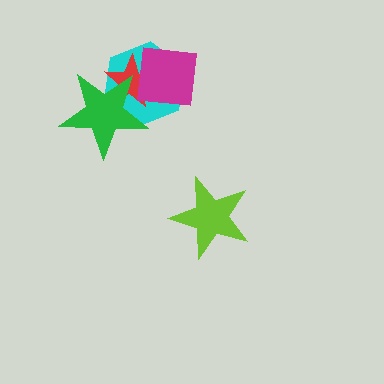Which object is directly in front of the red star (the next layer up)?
The green star is directly in front of the red star.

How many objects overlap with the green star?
2 objects overlap with the green star.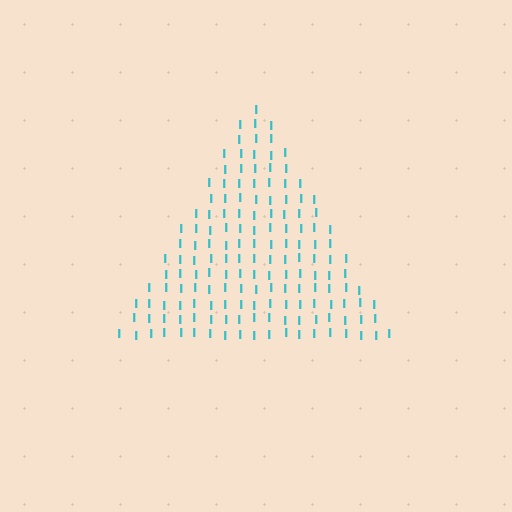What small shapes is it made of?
It is made of small letter I's.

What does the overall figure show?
The overall figure shows a triangle.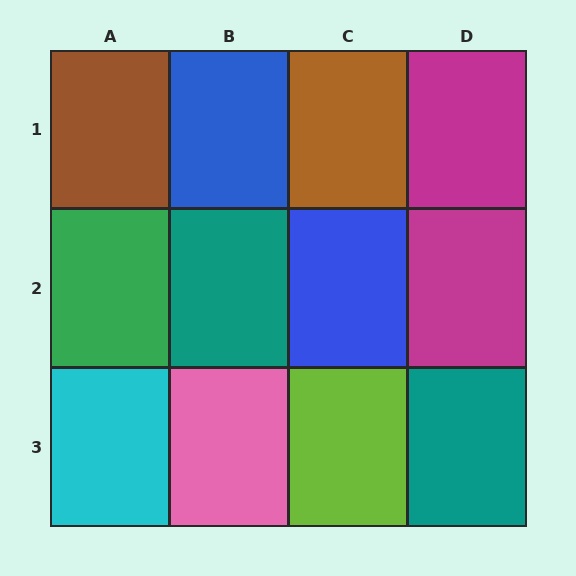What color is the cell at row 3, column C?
Lime.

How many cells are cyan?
1 cell is cyan.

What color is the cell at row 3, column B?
Pink.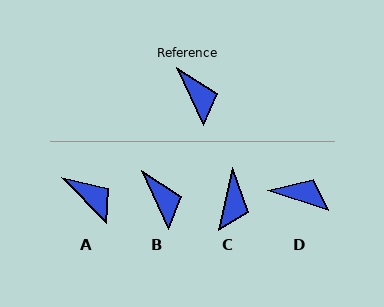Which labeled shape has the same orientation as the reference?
B.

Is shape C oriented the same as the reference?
No, it is off by about 37 degrees.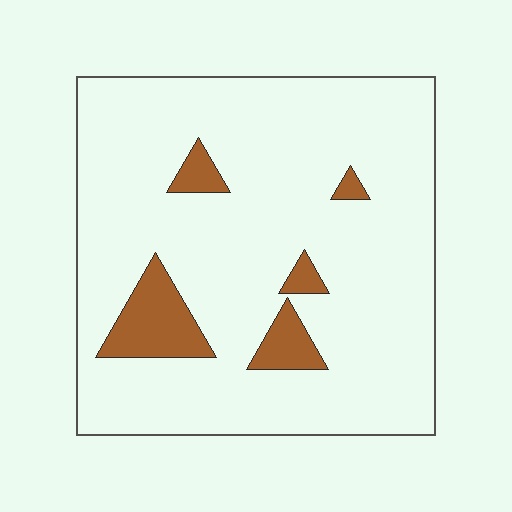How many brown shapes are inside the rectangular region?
5.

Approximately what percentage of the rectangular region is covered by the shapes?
Approximately 10%.